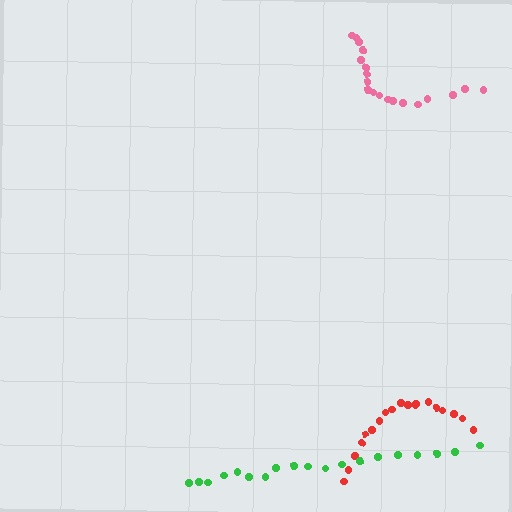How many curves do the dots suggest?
There are 3 distinct paths.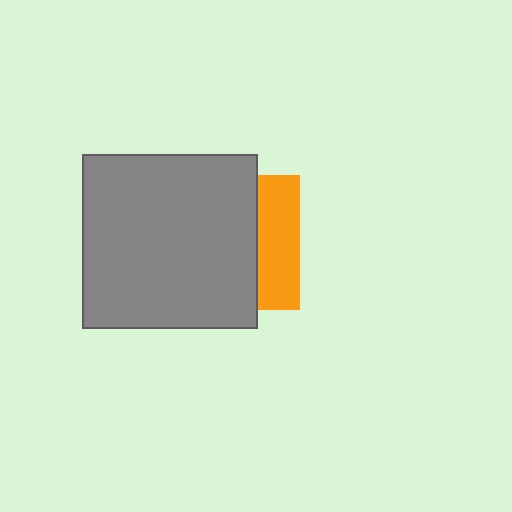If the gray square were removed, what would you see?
You would see the complete orange square.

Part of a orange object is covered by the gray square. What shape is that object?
It is a square.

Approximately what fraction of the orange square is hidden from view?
Roughly 69% of the orange square is hidden behind the gray square.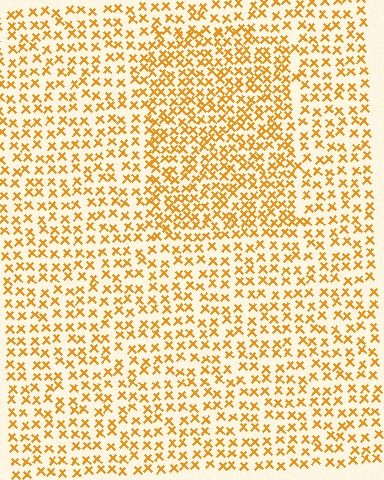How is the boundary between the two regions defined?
The boundary is defined by a change in element density (approximately 1.6x ratio). All elements are the same color, size, and shape.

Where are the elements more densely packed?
The elements are more densely packed inside the rectangle boundary.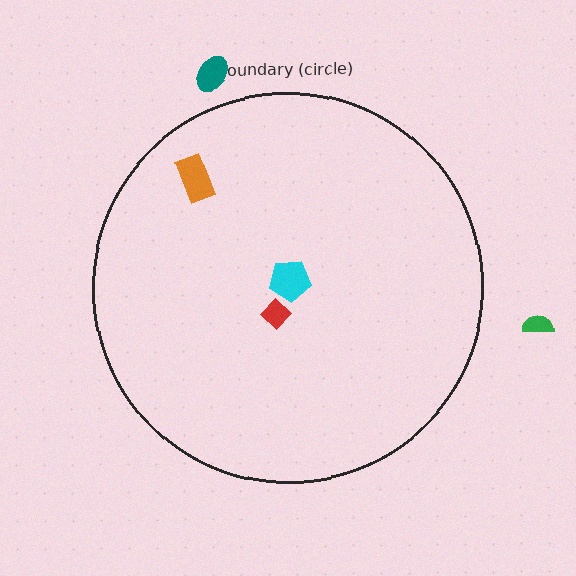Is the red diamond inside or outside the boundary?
Inside.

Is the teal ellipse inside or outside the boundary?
Outside.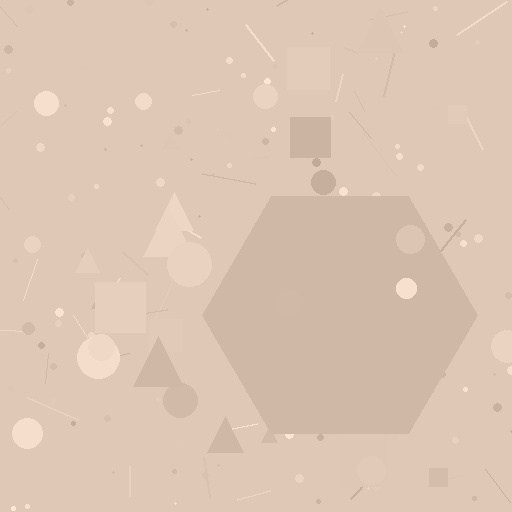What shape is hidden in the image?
A hexagon is hidden in the image.